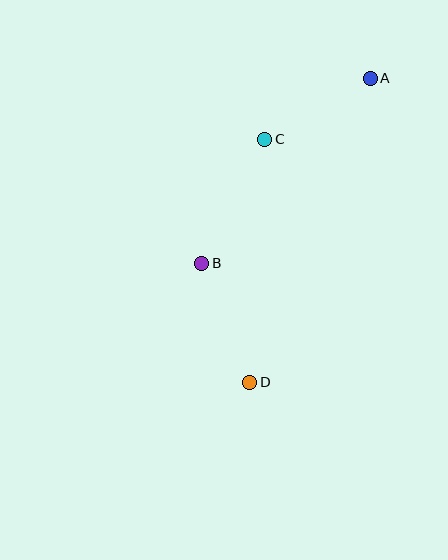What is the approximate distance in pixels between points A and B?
The distance between A and B is approximately 250 pixels.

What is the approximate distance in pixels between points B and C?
The distance between B and C is approximately 139 pixels.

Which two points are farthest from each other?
Points A and D are farthest from each other.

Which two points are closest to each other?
Points A and C are closest to each other.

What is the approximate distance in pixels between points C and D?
The distance between C and D is approximately 243 pixels.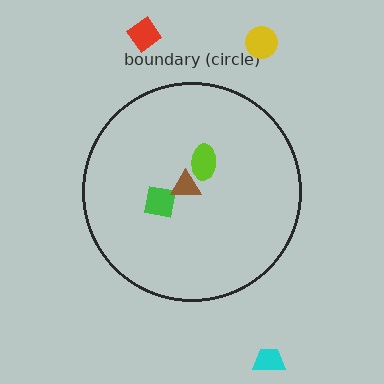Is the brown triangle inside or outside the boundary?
Inside.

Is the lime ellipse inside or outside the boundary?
Inside.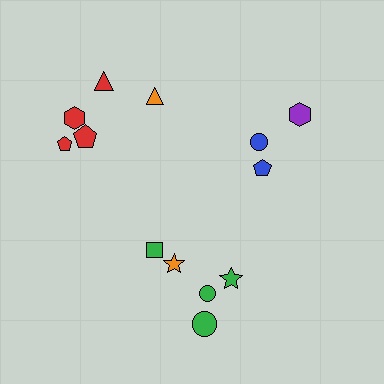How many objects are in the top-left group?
There are 5 objects.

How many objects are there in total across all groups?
There are 13 objects.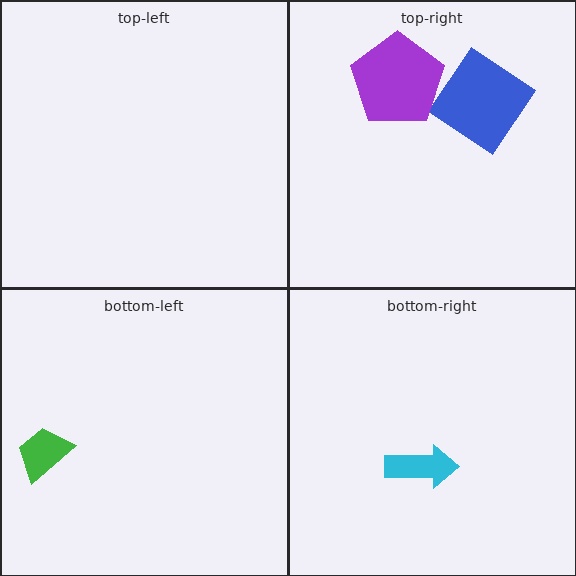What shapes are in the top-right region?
The blue diamond, the purple pentagon.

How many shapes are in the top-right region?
2.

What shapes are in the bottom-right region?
The cyan arrow.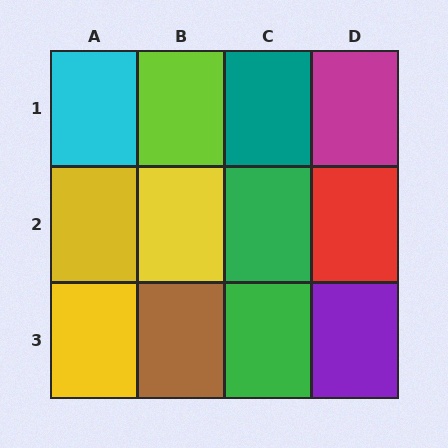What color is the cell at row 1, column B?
Lime.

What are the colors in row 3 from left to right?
Yellow, brown, green, purple.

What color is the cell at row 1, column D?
Magenta.